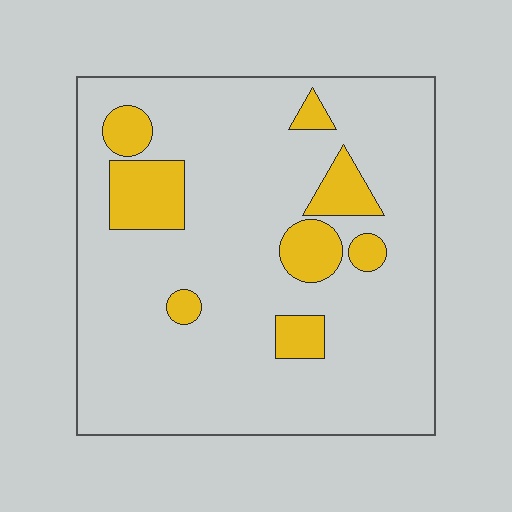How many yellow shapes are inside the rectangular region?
8.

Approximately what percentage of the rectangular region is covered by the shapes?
Approximately 15%.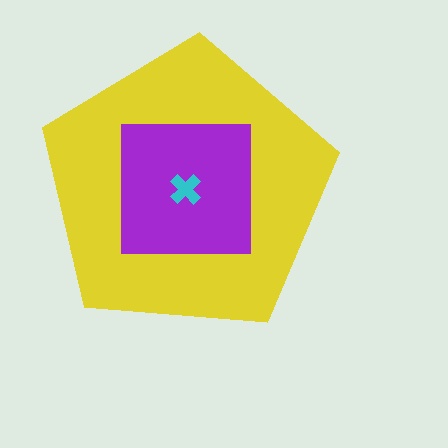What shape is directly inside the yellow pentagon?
The purple square.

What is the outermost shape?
The yellow pentagon.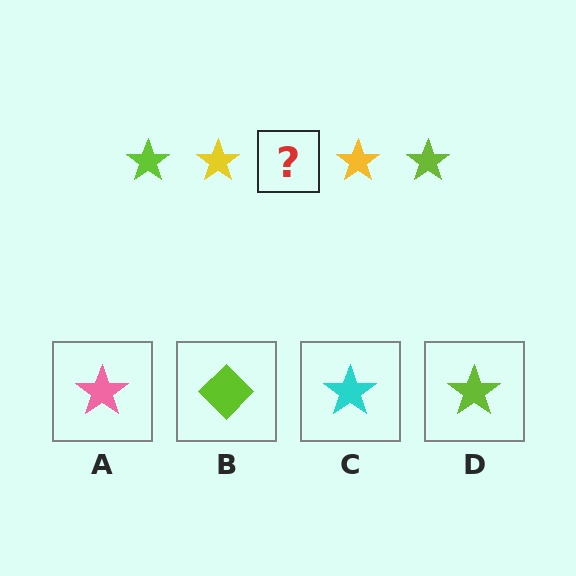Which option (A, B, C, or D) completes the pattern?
D.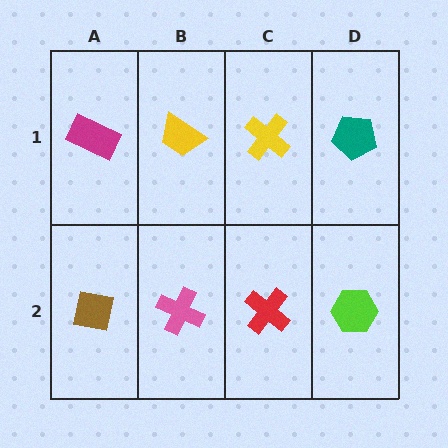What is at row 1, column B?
A yellow trapezoid.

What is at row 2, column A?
A brown square.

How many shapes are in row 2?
4 shapes.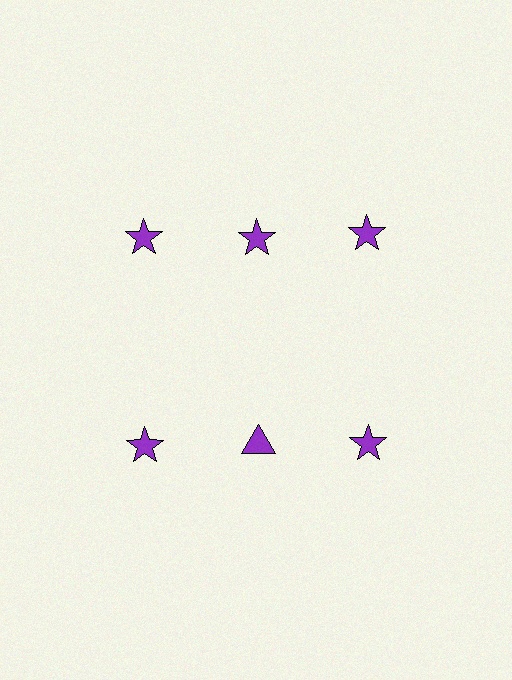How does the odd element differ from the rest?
It has a different shape: triangle instead of star.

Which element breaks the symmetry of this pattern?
The purple triangle in the second row, second from left column breaks the symmetry. All other shapes are purple stars.